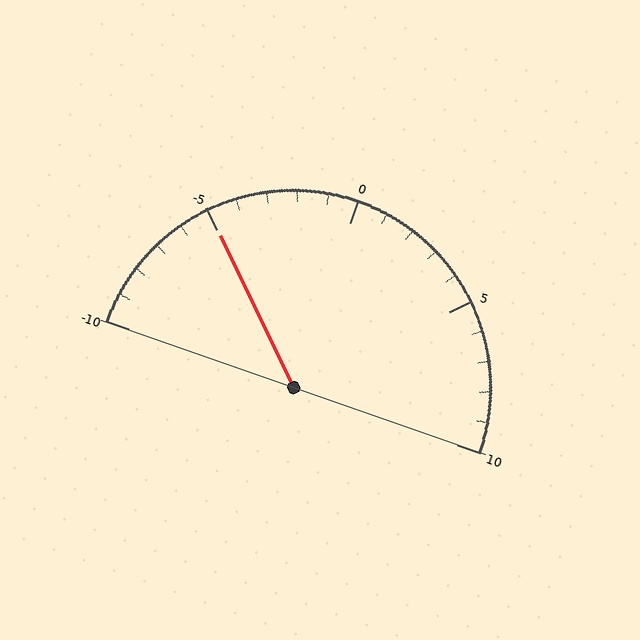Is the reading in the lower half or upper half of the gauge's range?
The reading is in the lower half of the range (-10 to 10).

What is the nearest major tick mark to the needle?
The nearest major tick mark is -5.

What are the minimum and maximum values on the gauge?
The gauge ranges from -10 to 10.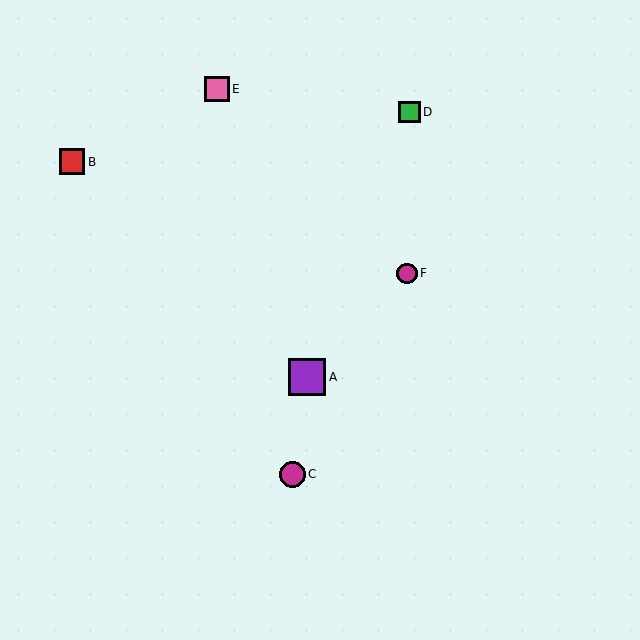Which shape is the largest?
The purple square (labeled A) is the largest.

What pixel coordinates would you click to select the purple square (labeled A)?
Click at (307, 377) to select the purple square A.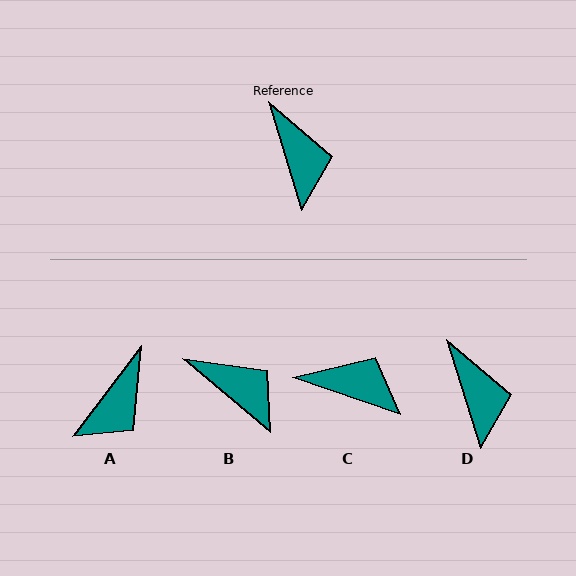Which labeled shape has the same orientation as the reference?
D.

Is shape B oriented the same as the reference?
No, it is off by about 33 degrees.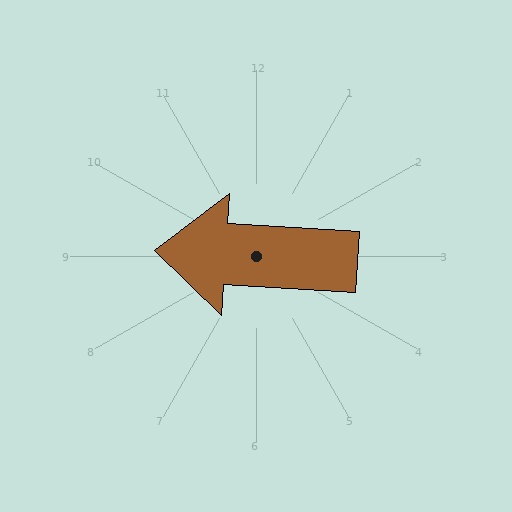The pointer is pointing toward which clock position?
Roughly 9 o'clock.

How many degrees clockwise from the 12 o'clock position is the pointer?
Approximately 273 degrees.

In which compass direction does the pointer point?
West.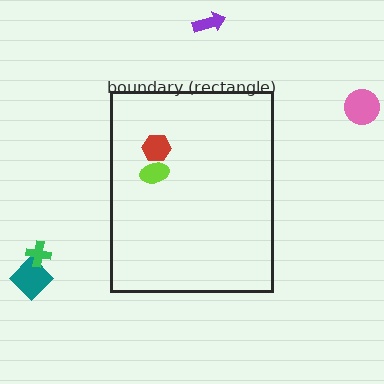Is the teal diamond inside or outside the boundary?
Outside.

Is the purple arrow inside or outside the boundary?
Outside.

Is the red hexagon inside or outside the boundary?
Inside.